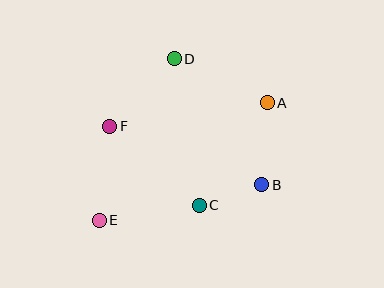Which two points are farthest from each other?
Points A and E are farthest from each other.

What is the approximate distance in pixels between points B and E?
The distance between B and E is approximately 166 pixels.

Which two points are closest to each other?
Points B and C are closest to each other.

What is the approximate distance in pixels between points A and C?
The distance between A and C is approximately 123 pixels.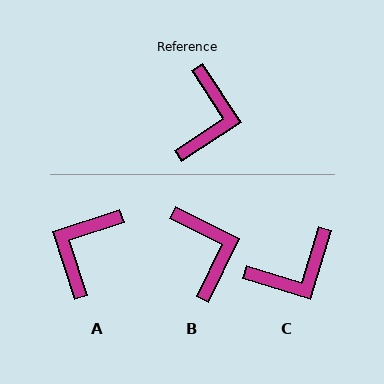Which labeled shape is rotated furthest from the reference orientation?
A, about 165 degrees away.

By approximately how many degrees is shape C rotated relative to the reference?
Approximately 50 degrees clockwise.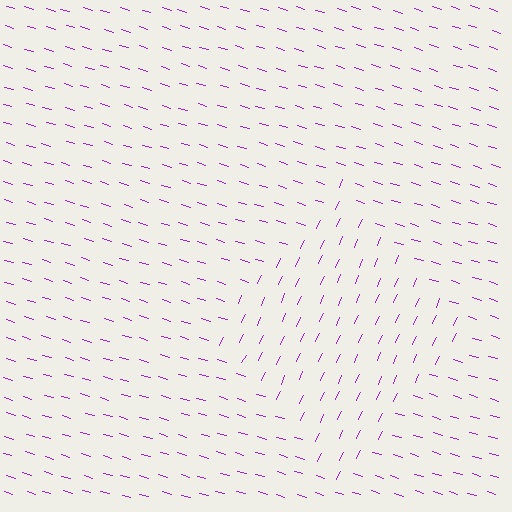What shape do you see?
I see a diamond.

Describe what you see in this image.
The image is filled with small purple line segments. A diamond region in the image has lines oriented differently from the surrounding lines, creating a visible texture boundary.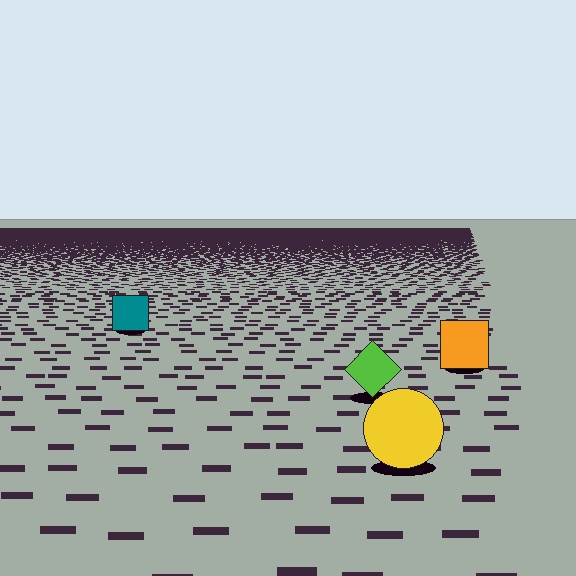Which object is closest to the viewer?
The yellow circle is closest. The texture marks near it are larger and more spread out.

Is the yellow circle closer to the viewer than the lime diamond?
Yes. The yellow circle is closer — you can tell from the texture gradient: the ground texture is coarser near it.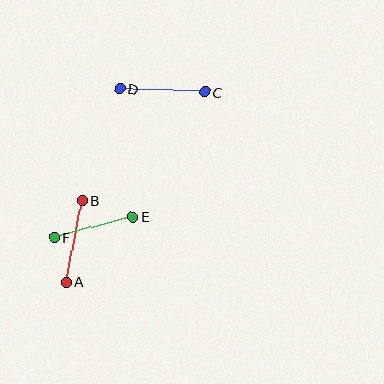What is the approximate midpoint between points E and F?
The midpoint is at approximately (94, 227) pixels.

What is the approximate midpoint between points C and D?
The midpoint is at approximately (162, 91) pixels.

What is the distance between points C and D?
The distance is approximately 85 pixels.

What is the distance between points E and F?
The distance is approximately 82 pixels.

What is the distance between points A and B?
The distance is approximately 83 pixels.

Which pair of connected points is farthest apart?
Points C and D are farthest apart.